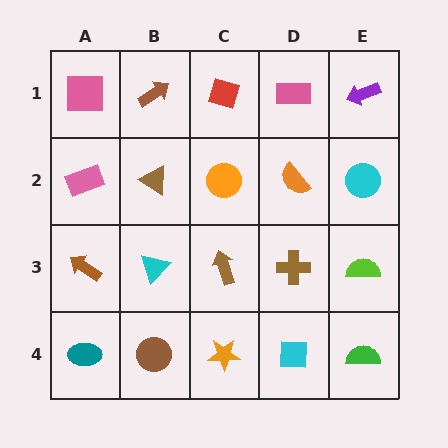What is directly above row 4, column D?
A brown cross.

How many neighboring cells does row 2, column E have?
3.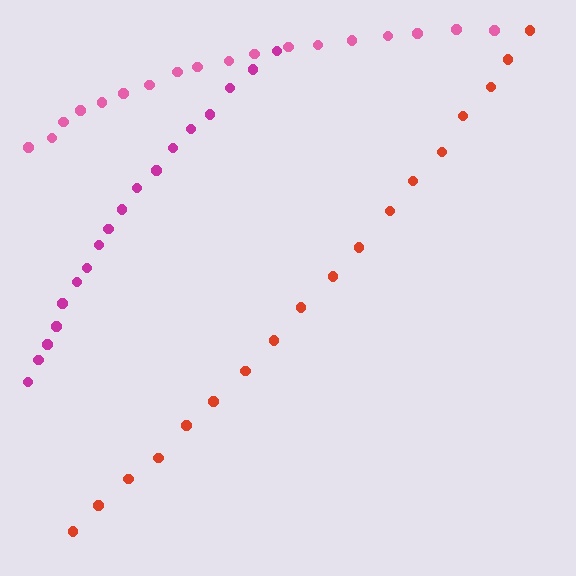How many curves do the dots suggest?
There are 3 distinct paths.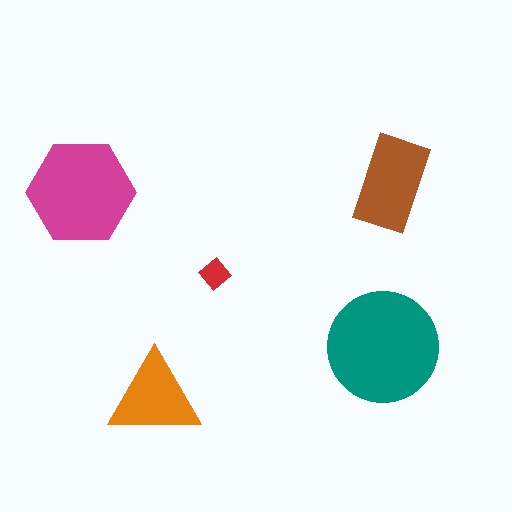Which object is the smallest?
The red diamond.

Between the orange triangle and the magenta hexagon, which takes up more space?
The magenta hexagon.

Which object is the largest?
The teal circle.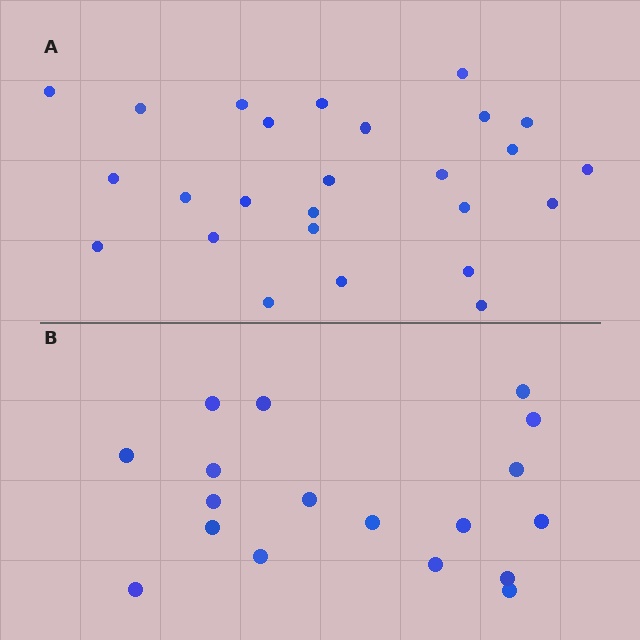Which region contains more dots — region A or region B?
Region A (the top region) has more dots.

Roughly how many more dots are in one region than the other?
Region A has roughly 8 or so more dots than region B.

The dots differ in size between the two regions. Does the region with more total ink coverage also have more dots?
No. Region B has more total ink coverage because its dots are larger, but region A actually contains more individual dots. Total area can be misleading — the number of items is what matters here.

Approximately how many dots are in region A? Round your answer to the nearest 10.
About 30 dots. (The exact count is 26, which rounds to 30.)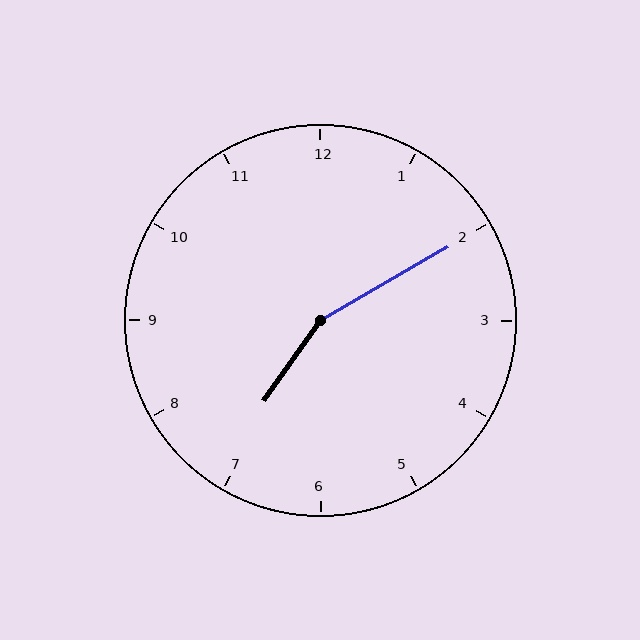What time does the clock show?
7:10.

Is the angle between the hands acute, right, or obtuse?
It is obtuse.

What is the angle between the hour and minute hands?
Approximately 155 degrees.